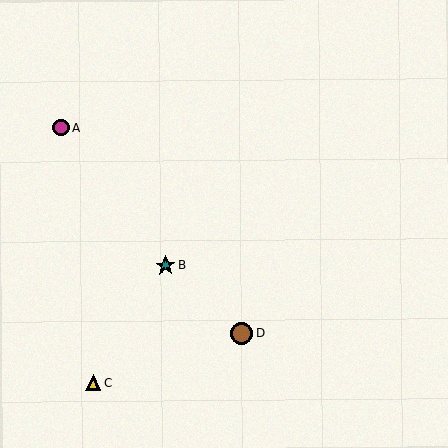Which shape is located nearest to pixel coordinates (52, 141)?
The magenta circle (labeled A) at (61, 128) is nearest to that location.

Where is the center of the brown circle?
The center of the brown circle is at (241, 333).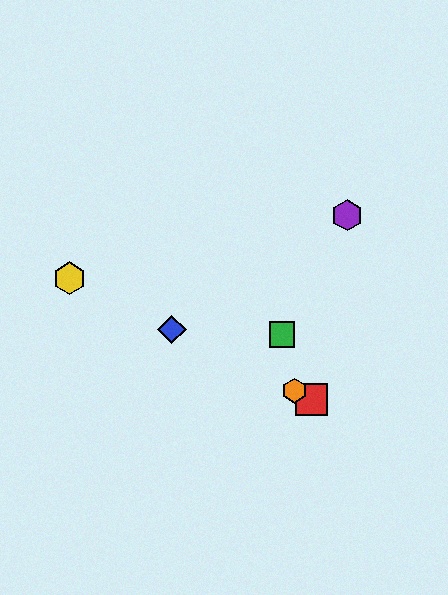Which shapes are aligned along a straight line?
The red square, the blue diamond, the yellow hexagon, the orange hexagon are aligned along a straight line.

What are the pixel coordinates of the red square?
The red square is at (312, 399).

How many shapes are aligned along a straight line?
4 shapes (the red square, the blue diamond, the yellow hexagon, the orange hexagon) are aligned along a straight line.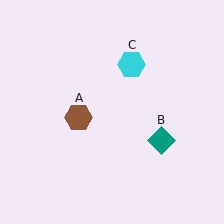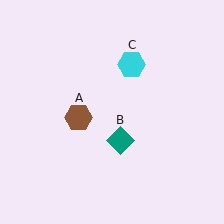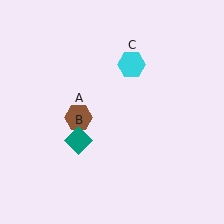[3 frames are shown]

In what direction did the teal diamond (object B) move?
The teal diamond (object B) moved left.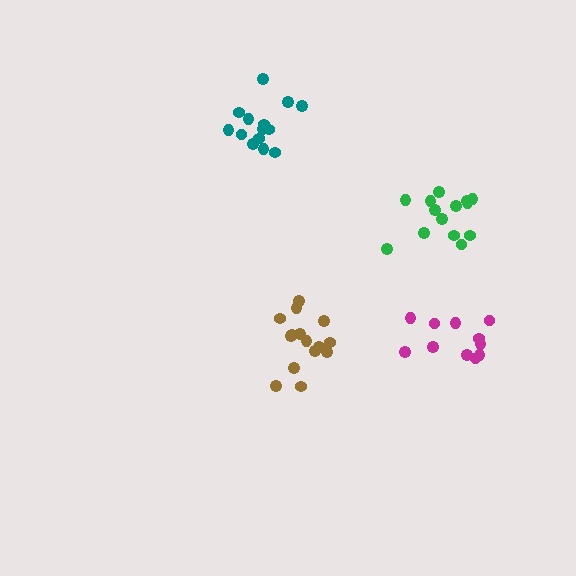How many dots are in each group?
Group 1: 15 dots, Group 2: 15 dots, Group 3: 11 dots, Group 4: 14 dots (55 total).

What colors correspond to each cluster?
The clusters are colored: green, brown, magenta, teal.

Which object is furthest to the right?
The magenta cluster is rightmost.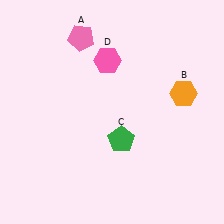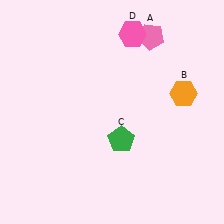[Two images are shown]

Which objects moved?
The objects that moved are: the pink pentagon (A), the pink hexagon (D).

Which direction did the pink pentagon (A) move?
The pink pentagon (A) moved right.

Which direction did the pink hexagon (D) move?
The pink hexagon (D) moved up.